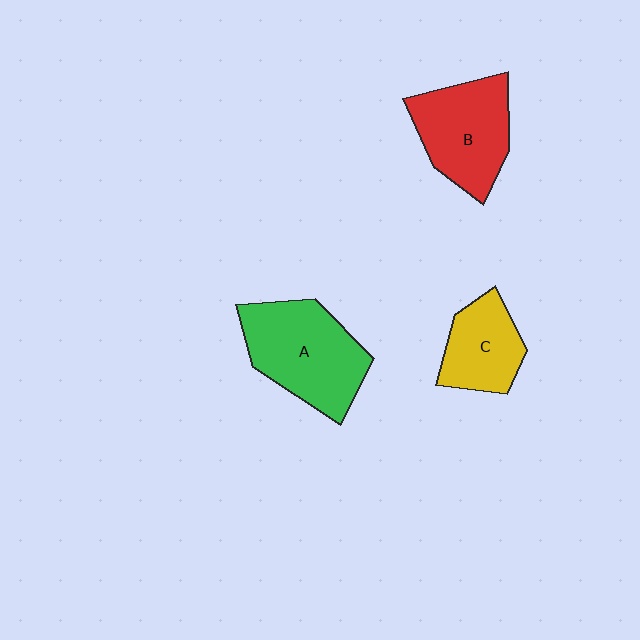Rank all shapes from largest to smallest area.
From largest to smallest: A (green), B (red), C (yellow).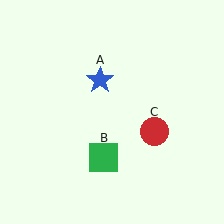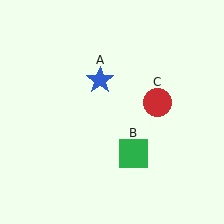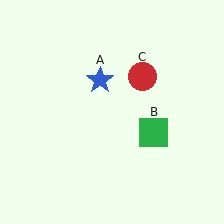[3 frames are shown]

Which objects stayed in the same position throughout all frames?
Blue star (object A) remained stationary.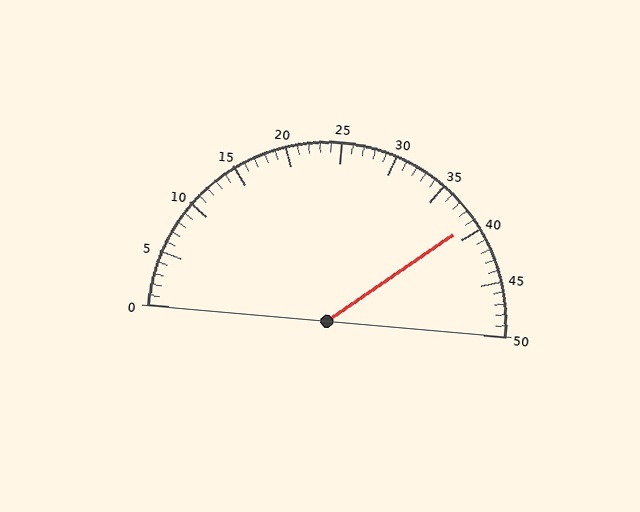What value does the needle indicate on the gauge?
The needle indicates approximately 39.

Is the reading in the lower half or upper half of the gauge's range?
The reading is in the upper half of the range (0 to 50).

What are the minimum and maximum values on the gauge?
The gauge ranges from 0 to 50.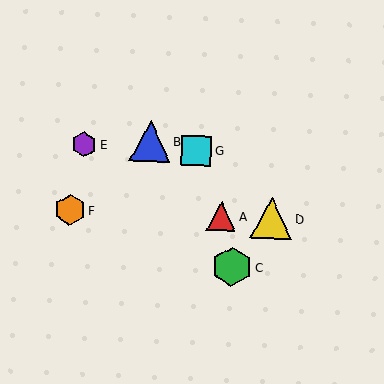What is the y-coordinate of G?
Object G is at y≈150.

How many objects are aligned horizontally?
3 objects (A, D, F) are aligned horizontally.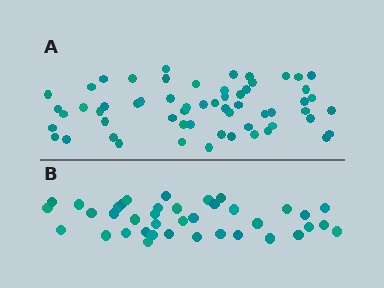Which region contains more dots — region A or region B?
Region A (the top region) has more dots.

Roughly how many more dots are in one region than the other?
Region A has approximately 20 more dots than region B.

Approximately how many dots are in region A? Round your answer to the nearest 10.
About 60 dots. (The exact count is 59, which rounds to 60.)